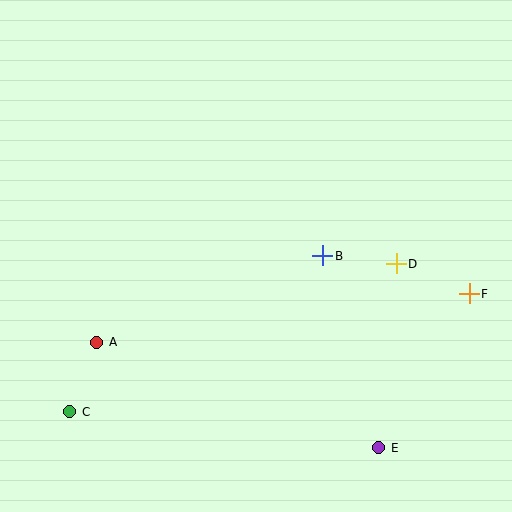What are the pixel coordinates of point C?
Point C is at (70, 412).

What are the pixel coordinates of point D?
Point D is at (396, 264).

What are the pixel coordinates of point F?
Point F is at (469, 294).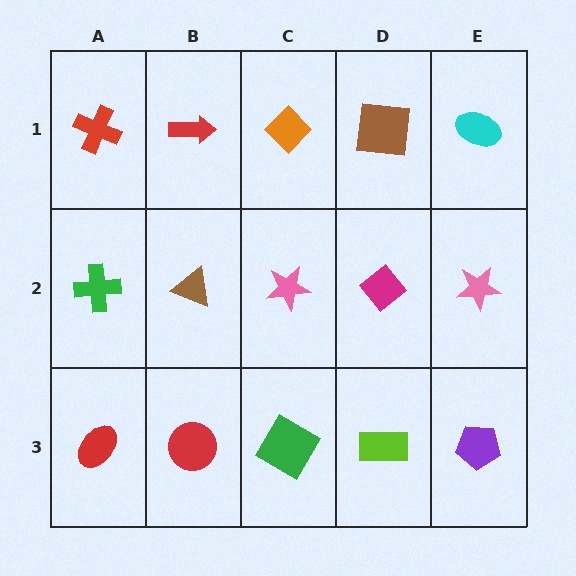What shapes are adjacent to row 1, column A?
A green cross (row 2, column A), a red arrow (row 1, column B).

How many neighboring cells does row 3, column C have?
3.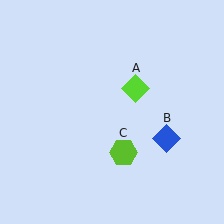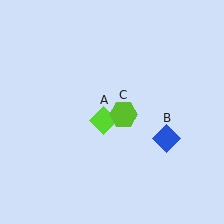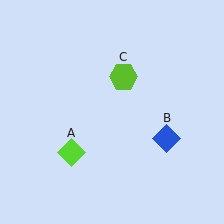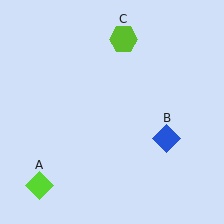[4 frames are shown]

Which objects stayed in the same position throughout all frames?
Blue diamond (object B) remained stationary.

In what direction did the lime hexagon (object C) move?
The lime hexagon (object C) moved up.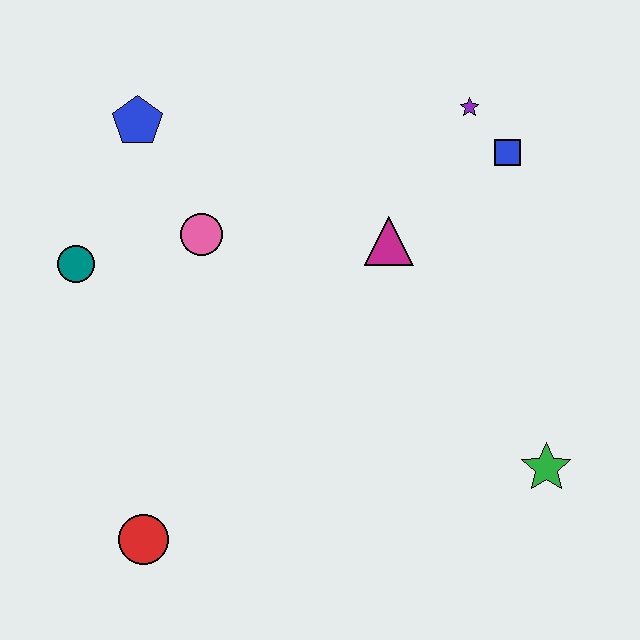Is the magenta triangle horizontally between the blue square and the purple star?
No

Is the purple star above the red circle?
Yes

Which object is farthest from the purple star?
The red circle is farthest from the purple star.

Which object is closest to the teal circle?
The pink circle is closest to the teal circle.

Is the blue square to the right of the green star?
No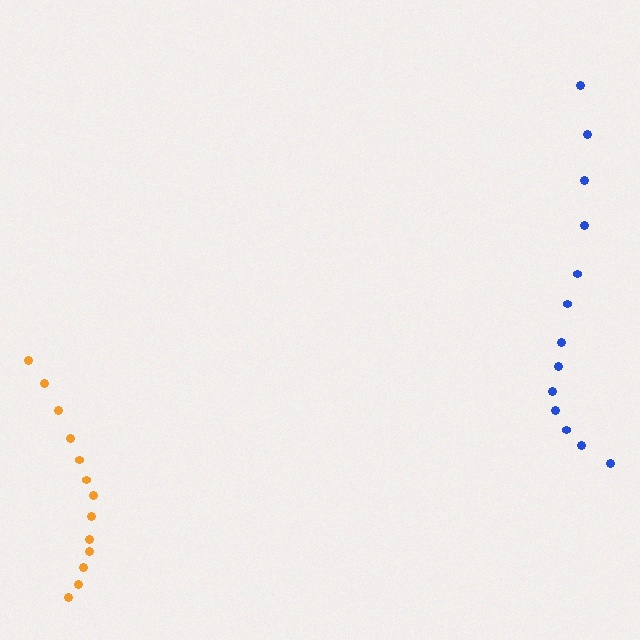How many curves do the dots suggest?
There are 2 distinct paths.